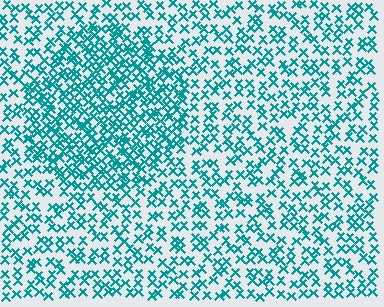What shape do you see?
I see a circle.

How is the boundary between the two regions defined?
The boundary is defined by a change in element density (approximately 1.8x ratio). All elements are the same color, size, and shape.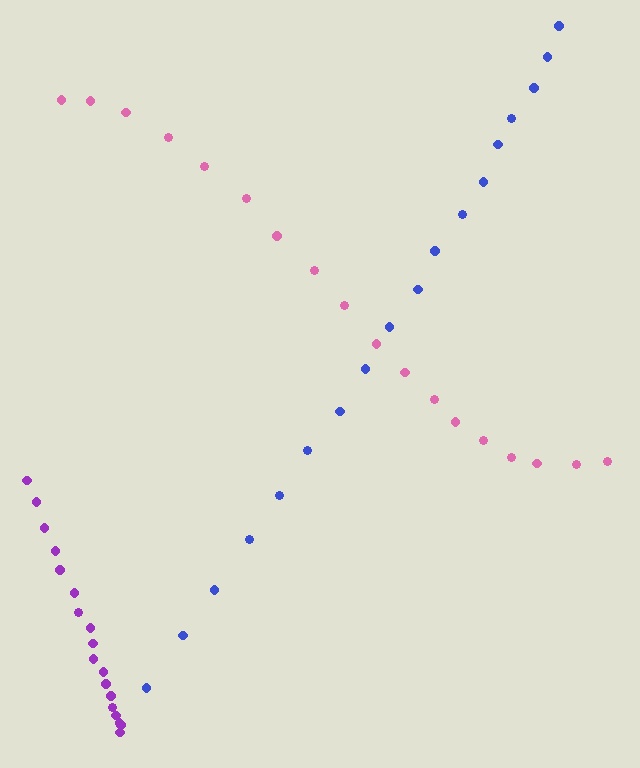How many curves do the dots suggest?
There are 3 distinct paths.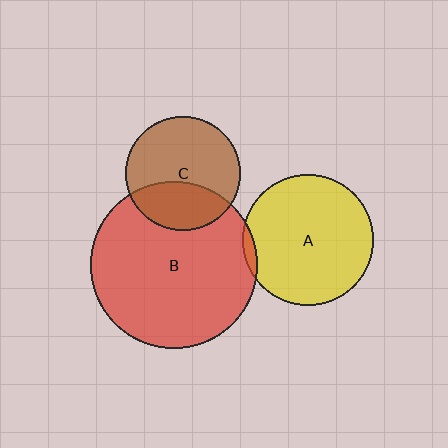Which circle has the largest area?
Circle B (red).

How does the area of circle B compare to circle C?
Approximately 2.1 times.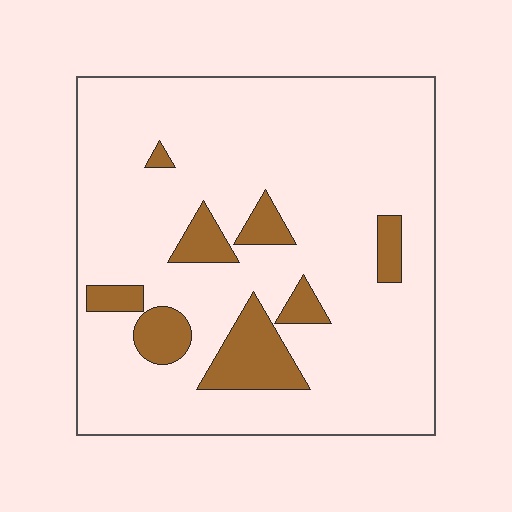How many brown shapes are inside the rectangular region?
8.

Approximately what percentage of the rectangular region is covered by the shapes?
Approximately 15%.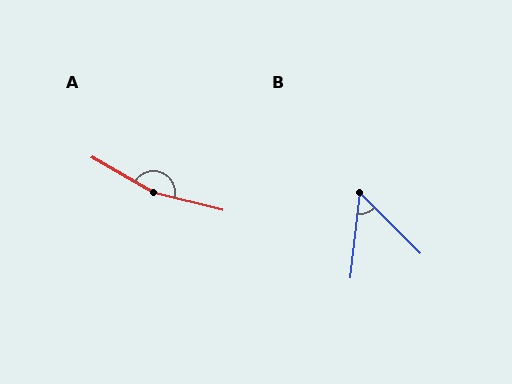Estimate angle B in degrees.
Approximately 51 degrees.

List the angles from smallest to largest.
B (51°), A (164°).